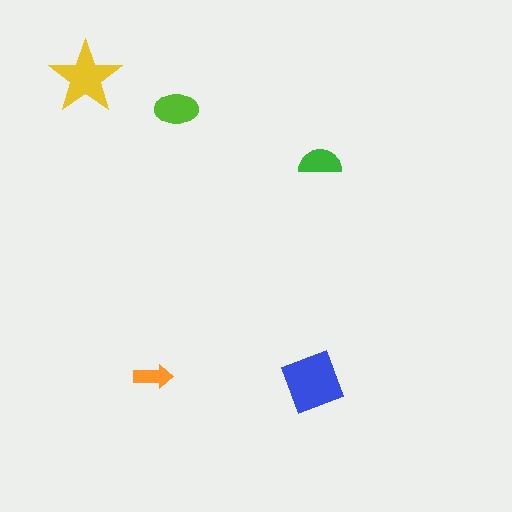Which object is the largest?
The blue diamond.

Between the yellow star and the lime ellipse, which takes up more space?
The yellow star.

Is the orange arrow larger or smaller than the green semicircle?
Smaller.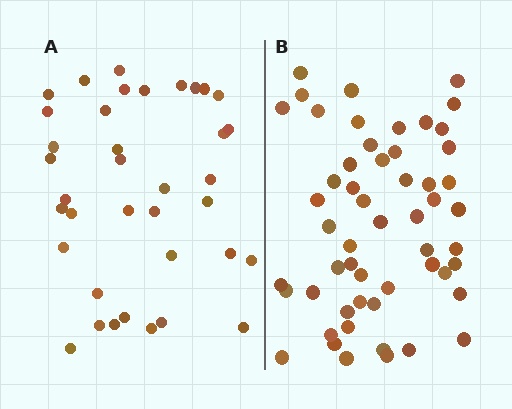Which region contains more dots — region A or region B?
Region B (the right region) has more dots.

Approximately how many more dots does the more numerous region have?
Region B has approximately 15 more dots than region A.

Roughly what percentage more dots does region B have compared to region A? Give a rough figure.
About 45% more.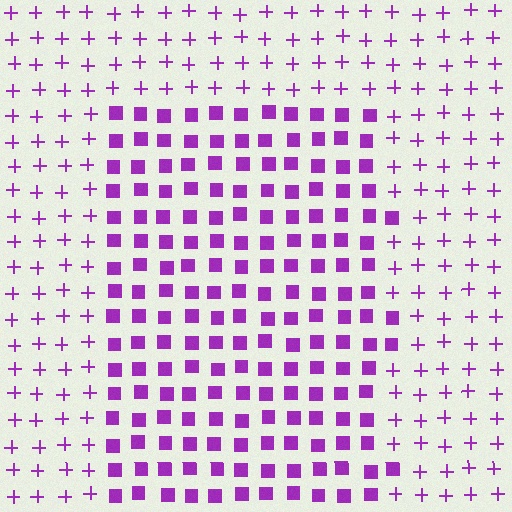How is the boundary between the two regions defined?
The boundary is defined by a change in element shape: squares inside vs. plus signs outside. All elements share the same color and spacing.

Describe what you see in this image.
The image is filled with small purple elements arranged in a uniform grid. A rectangle-shaped region contains squares, while the surrounding area contains plus signs. The boundary is defined purely by the change in element shape.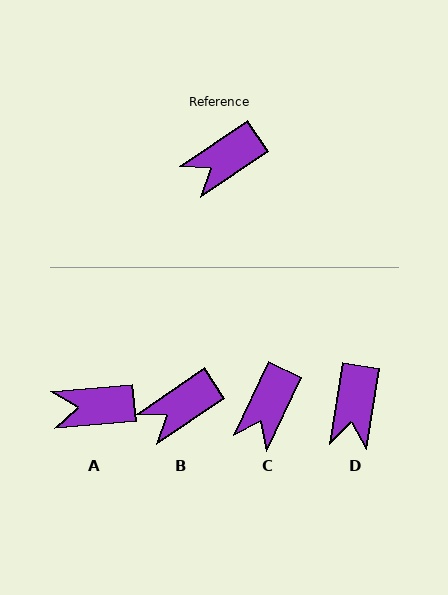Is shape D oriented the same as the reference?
No, it is off by about 47 degrees.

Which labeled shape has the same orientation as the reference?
B.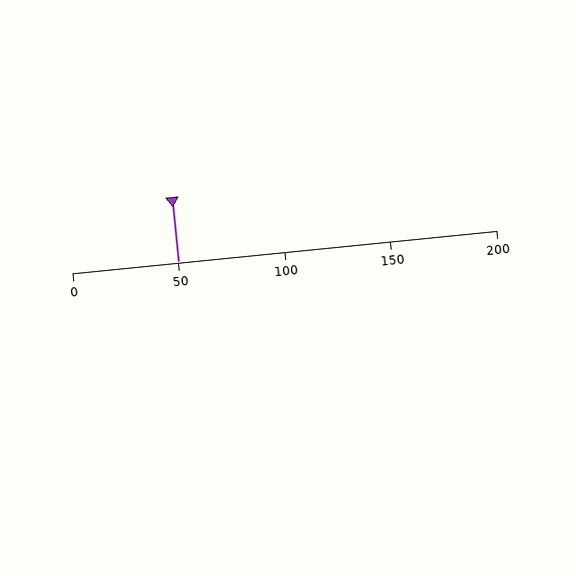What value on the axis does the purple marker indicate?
The marker indicates approximately 50.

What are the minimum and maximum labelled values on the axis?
The axis runs from 0 to 200.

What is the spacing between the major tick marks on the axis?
The major ticks are spaced 50 apart.